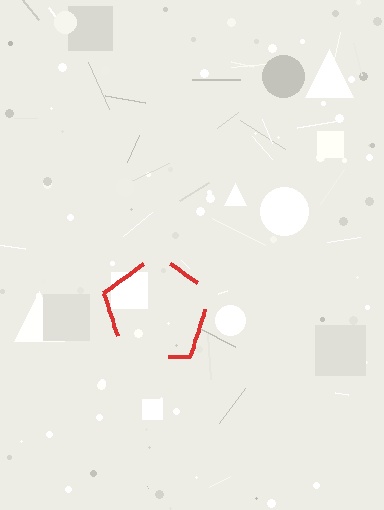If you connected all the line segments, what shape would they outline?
They would outline a pentagon.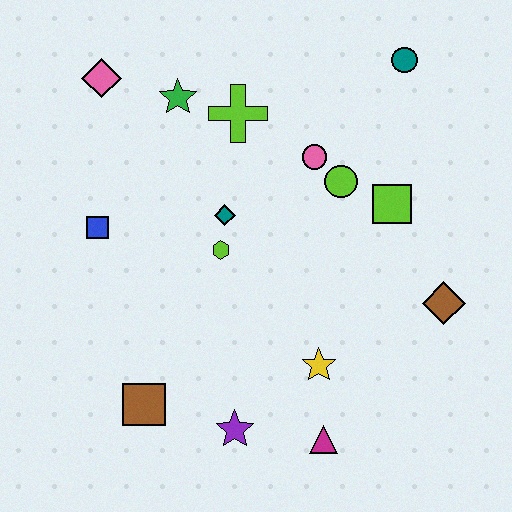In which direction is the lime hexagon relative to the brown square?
The lime hexagon is above the brown square.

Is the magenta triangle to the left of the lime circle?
Yes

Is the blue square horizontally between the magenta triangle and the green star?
No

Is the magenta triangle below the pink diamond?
Yes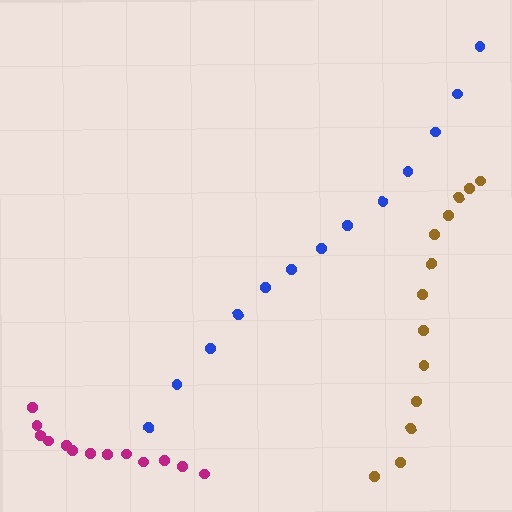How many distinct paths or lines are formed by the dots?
There are 3 distinct paths.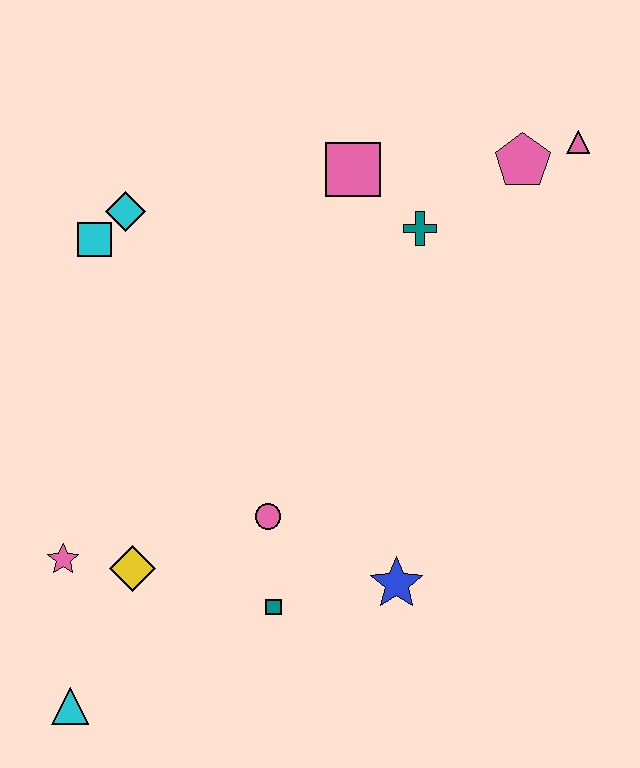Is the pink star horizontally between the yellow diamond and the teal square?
No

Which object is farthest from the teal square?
The pink triangle is farthest from the teal square.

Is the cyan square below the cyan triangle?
No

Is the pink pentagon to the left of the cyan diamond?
No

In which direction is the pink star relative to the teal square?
The pink star is to the left of the teal square.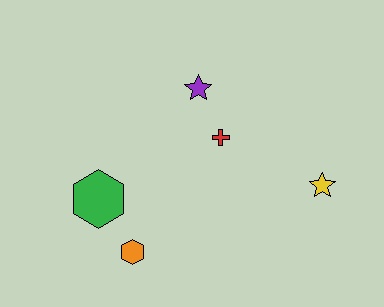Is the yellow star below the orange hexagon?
No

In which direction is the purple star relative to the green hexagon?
The purple star is above the green hexagon.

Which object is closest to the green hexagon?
The orange hexagon is closest to the green hexagon.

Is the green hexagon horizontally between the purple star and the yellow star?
No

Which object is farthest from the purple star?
The orange hexagon is farthest from the purple star.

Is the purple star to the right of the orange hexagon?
Yes